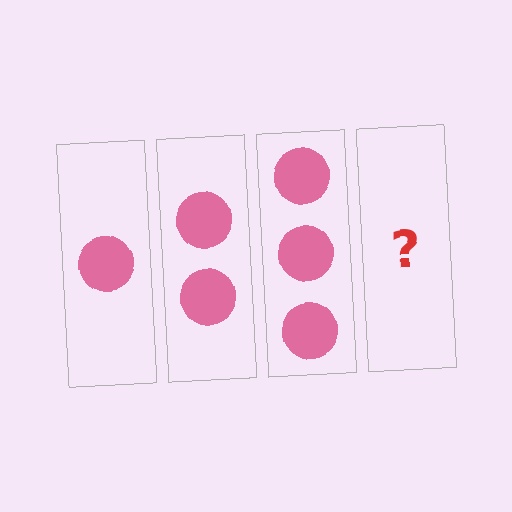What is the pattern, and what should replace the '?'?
The pattern is that each step adds one more circle. The '?' should be 4 circles.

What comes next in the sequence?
The next element should be 4 circles.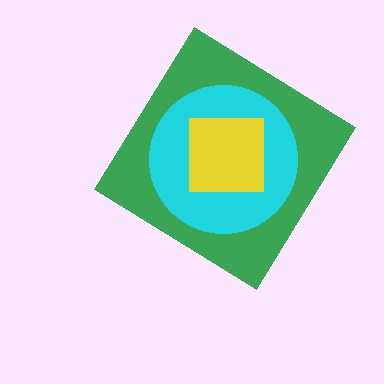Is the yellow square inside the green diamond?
Yes.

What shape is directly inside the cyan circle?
The yellow square.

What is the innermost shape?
The yellow square.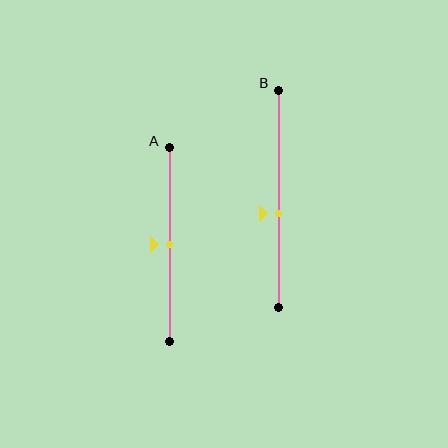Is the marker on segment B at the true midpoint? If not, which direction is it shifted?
No, the marker on segment B is shifted downward by about 7% of the segment length.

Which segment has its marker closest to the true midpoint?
Segment A has its marker closest to the true midpoint.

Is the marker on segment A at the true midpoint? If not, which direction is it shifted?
Yes, the marker on segment A is at the true midpoint.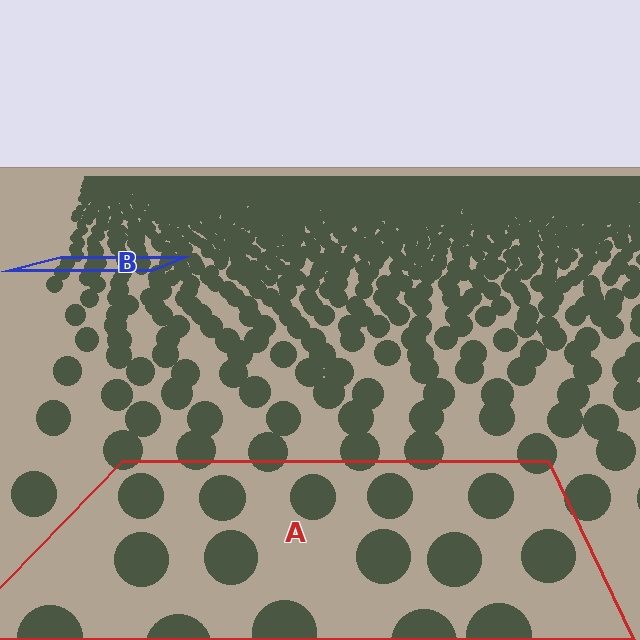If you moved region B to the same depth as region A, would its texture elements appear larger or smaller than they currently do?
They would appear larger. At a closer depth, the same texture elements are projected at a bigger on-screen size.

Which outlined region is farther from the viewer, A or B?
Region B is farther from the viewer — the texture elements inside it appear smaller and more densely packed.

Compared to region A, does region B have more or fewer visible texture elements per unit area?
Region B has more texture elements per unit area — they are packed more densely because it is farther away.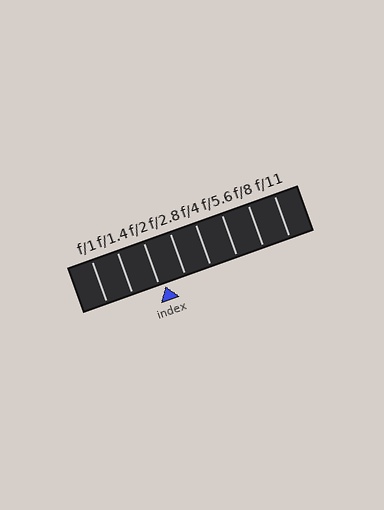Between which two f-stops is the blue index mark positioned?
The index mark is between f/2 and f/2.8.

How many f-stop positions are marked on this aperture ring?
There are 8 f-stop positions marked.